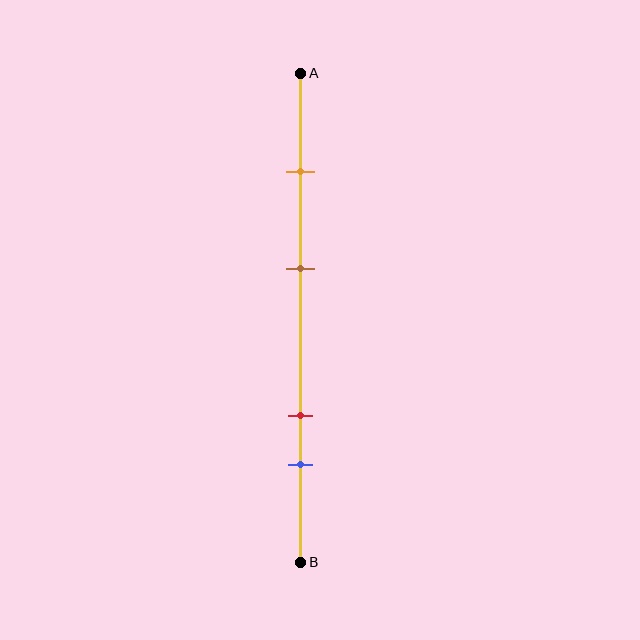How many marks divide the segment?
There are 4 marks dividing the segment.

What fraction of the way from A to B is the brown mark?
The brown mark is approximately 40% (0.4) of the way from A to B.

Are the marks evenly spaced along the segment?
No, the marks are not evenly spaced.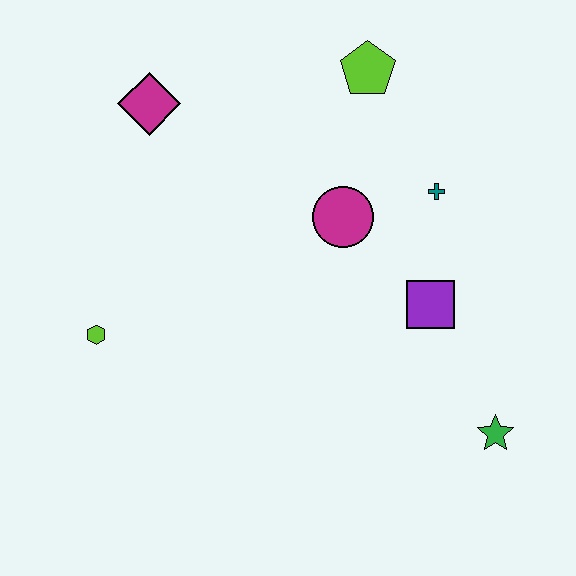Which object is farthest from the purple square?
The magenta diamond is farthest from the purple square.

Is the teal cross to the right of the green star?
No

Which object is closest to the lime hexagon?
The magenta diamond is closest to the lime hexagon.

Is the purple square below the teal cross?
Yes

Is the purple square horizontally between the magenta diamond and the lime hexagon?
No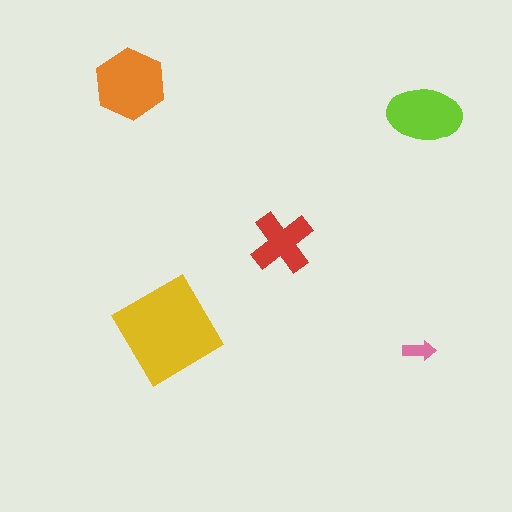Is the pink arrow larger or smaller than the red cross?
Smaller.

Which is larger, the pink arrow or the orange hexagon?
The orange hexagon.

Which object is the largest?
The yellow diamond.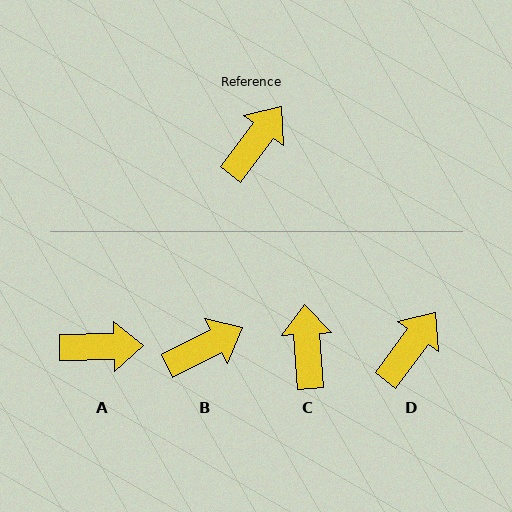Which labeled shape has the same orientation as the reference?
D.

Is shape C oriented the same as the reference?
No, it is off by about 41 degrees.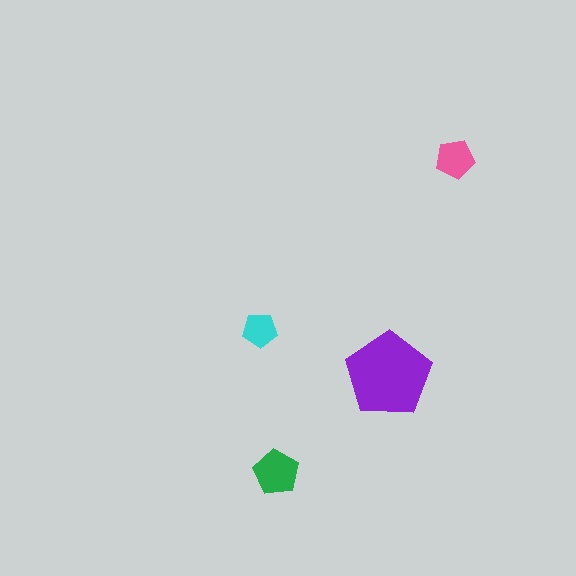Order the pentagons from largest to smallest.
the purple one, the green one, the pink one, the cyan one.